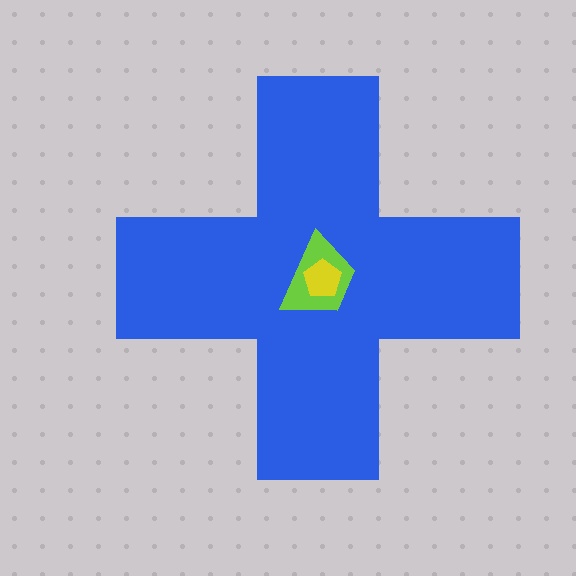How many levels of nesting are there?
3.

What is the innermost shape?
The yellow pentagon.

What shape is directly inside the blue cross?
The lime trapezoid.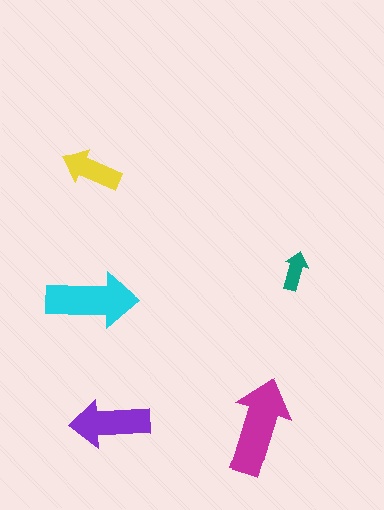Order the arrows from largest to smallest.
the magenta one, the cyan one, the purple one, the yellow one, the teal one.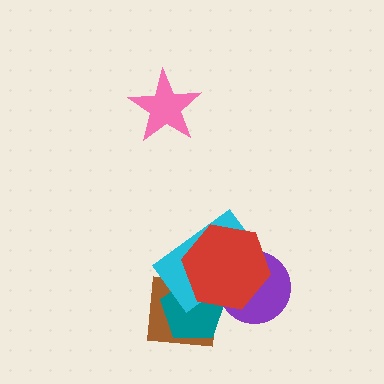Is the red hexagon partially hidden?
No, no other shape covers it.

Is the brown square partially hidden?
Yes, it is partially covered by another shape.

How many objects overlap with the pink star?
0 objects overlap with the pink star.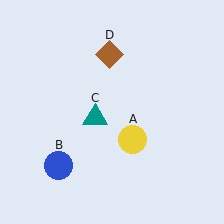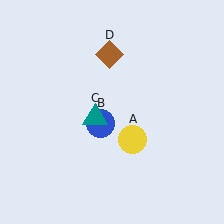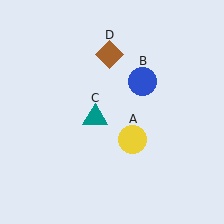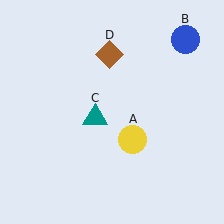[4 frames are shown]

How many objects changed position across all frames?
1 object changed position: blue circle (object B).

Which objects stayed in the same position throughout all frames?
Yellow circle (object A) and teal triangle (object C) and brown diamond (object D) remained stationary.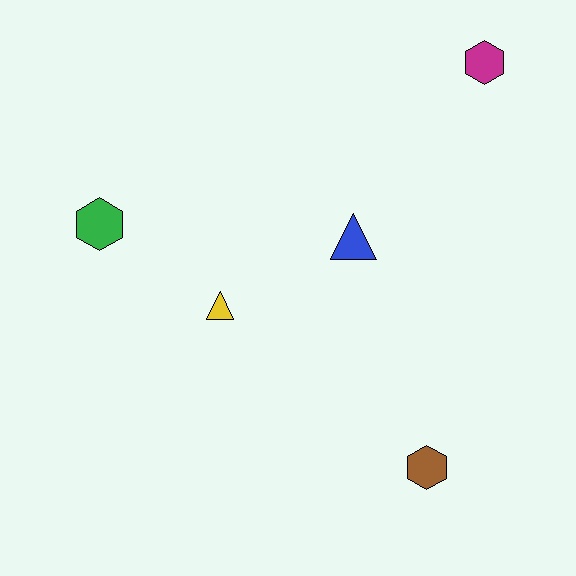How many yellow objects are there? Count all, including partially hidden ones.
There is 1 yellow object.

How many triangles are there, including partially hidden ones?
There are 2 triangles.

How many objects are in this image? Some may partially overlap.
There are 5 objects.